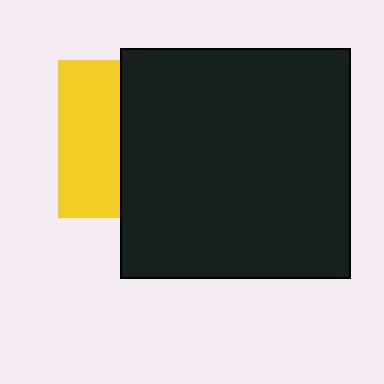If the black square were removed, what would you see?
You would see the complete yellow square.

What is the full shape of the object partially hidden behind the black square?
The partially hidden object is a yellow square.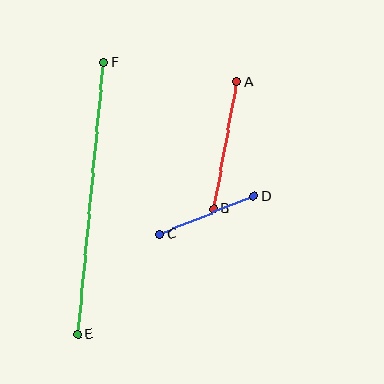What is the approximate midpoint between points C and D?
The midpoint is at approximately (207, 215) pixels.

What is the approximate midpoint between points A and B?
The midpoint is at approximately (225, 145) pixels.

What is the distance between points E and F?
The distance is approximately 273 pixels.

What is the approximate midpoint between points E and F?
The midpoint is at approximately (91, 198) pixels.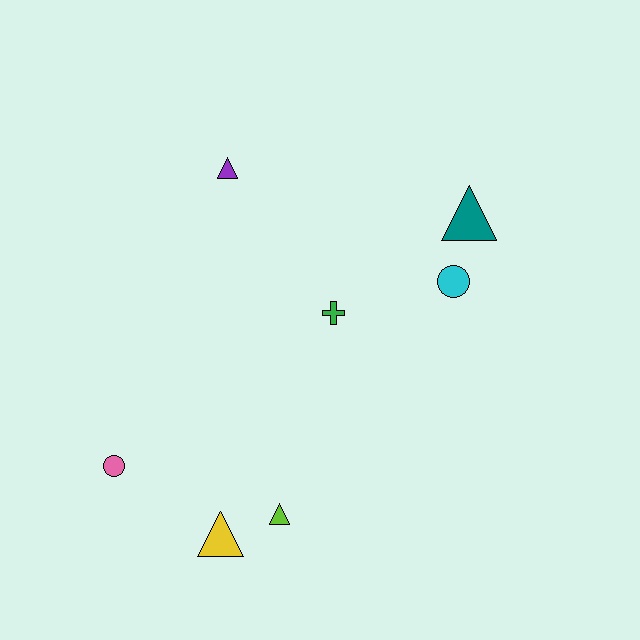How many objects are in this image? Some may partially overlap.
There are 7 objects.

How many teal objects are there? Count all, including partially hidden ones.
There is 1 teal object.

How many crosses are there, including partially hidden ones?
There is 1 cross.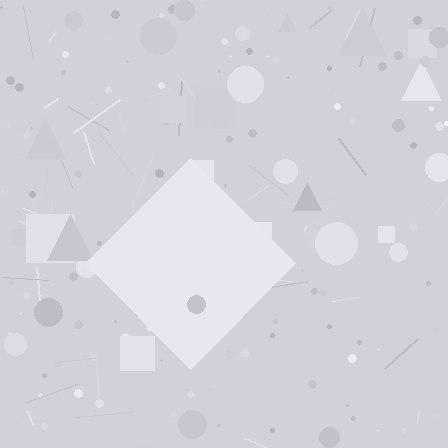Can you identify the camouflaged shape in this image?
The camouflaged shape is a diamond.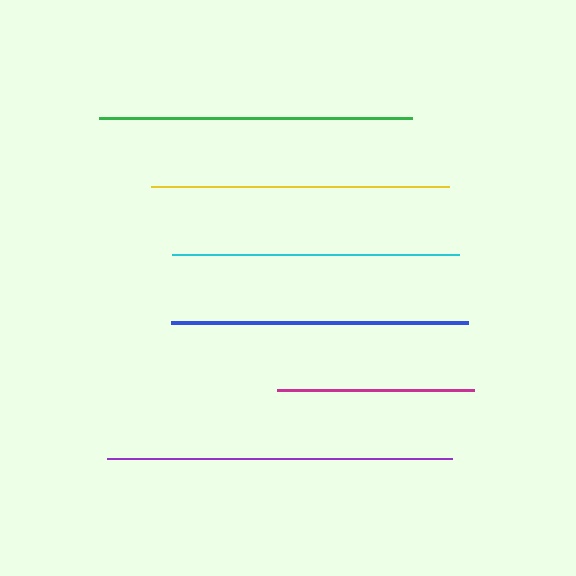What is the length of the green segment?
The green segment is approximately 313 pixels long.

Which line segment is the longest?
The purple line is the longest at approximately 345 pixels.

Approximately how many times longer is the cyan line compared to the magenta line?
The cyan line is approximately 1.5 times the length of the magenta line.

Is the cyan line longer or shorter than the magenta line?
The cyan line is longer than the magenta line.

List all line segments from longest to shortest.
From longest to shortest: purple, green, yellow, blue, cyan, magenta.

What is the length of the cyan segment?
The cyan segment is approximately 287 pixels long.